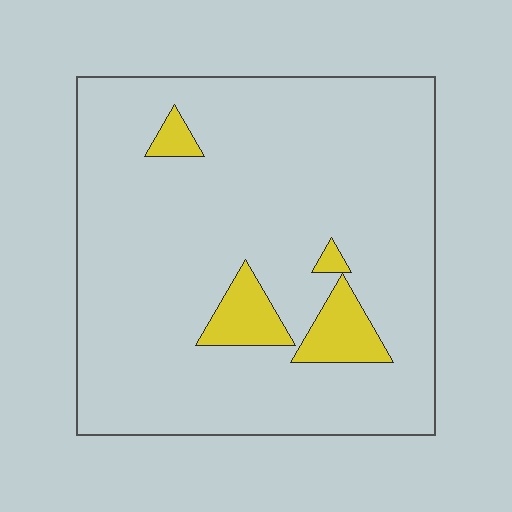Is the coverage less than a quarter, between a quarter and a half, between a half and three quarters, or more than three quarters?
Less than a quarter.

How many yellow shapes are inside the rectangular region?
4.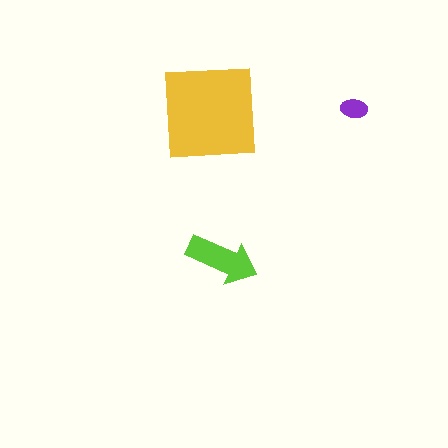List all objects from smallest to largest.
The purple ellipse, the lime arrow, the yellow square.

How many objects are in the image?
There are 3 objects in the image.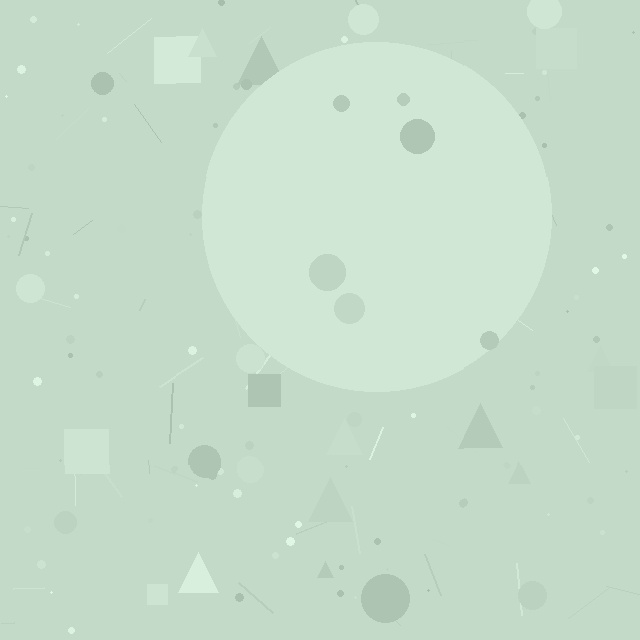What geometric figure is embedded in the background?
A circle is embedded in the background.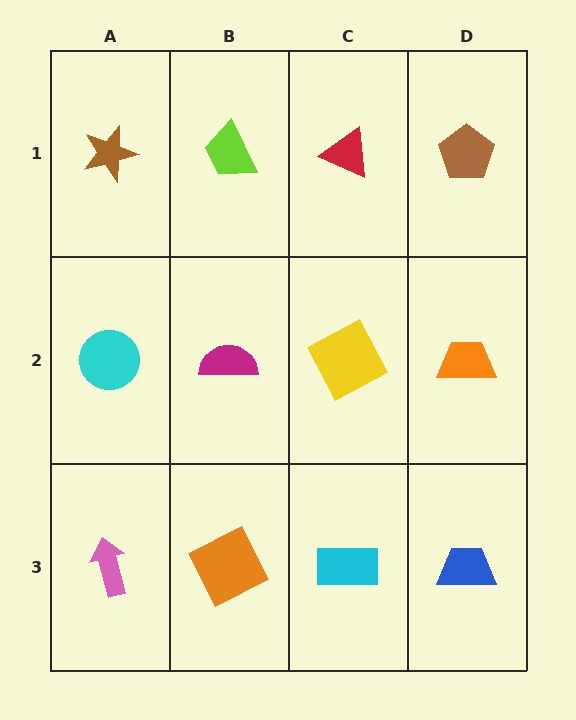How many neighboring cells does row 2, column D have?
3.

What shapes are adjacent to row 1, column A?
A cyan circle (row 2, column A), a lime trapezoid (row 1, column B).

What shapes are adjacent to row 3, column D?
An orange trapezoid (row 2, column D), a cyan rectangle (row 3, column C).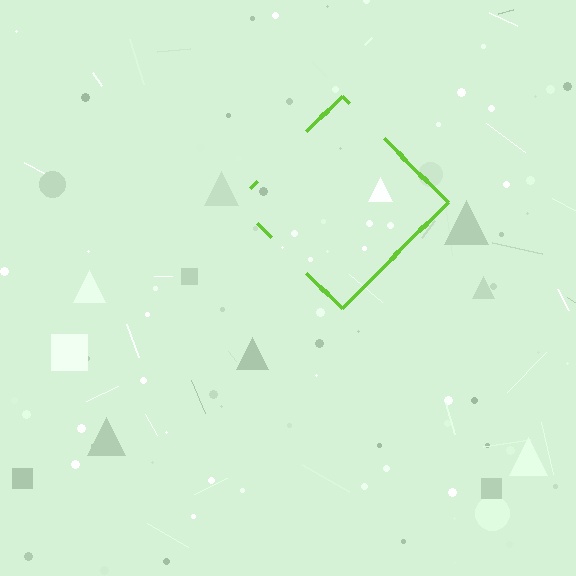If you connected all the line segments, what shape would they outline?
They would outline a diamond.